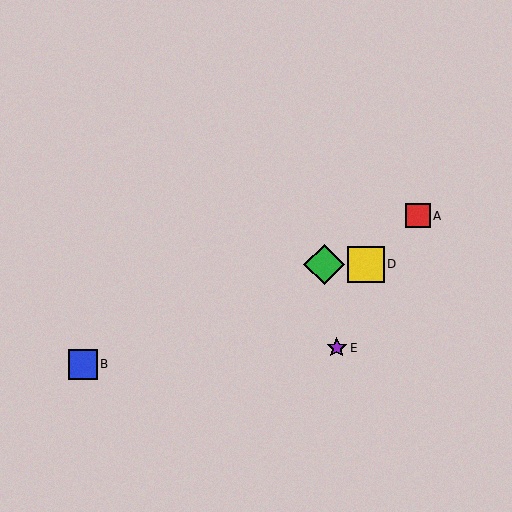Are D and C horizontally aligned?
Yes, both are at y≈264.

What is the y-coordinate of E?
Object E is at y≈348.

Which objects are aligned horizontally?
Objects C, D are aligned horizontally.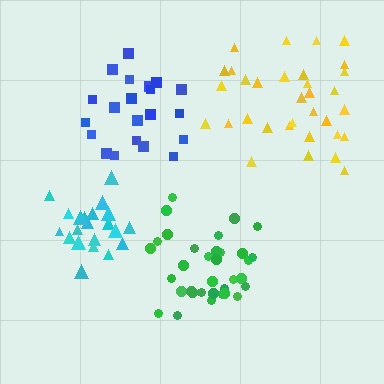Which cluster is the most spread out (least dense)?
Yellow.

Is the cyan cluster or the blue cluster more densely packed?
Cyan.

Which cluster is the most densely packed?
Green.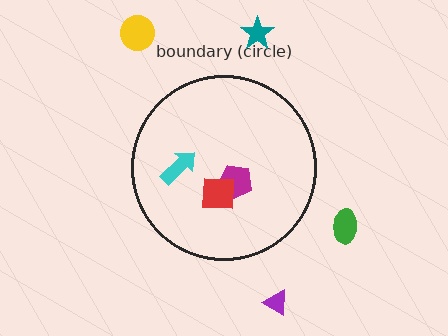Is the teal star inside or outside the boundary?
Outside.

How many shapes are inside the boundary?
3 inside, 4 outside.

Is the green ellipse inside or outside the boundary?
Outside.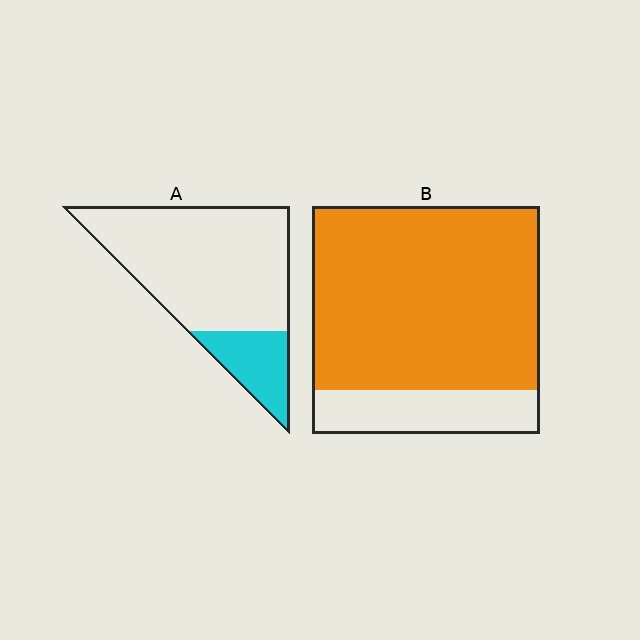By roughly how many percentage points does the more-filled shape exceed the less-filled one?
By roughly 60 percentage points (B over A).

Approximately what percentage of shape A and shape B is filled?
A is approximately 20% and B is approximately 80%.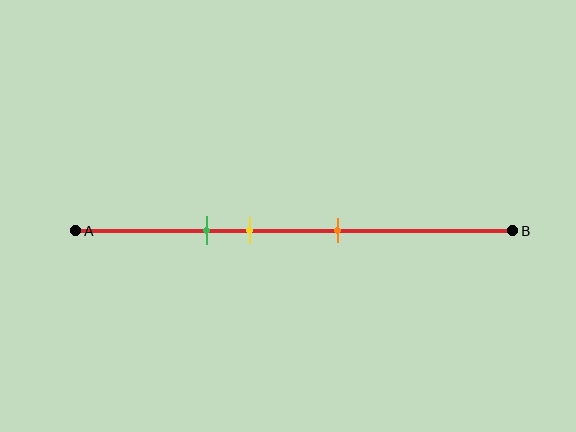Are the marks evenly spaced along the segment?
Yes, the marks are approximately evenly spaced.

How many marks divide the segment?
There are 3 marks dividing the segment.